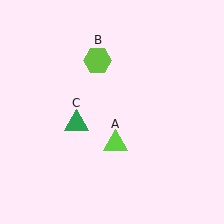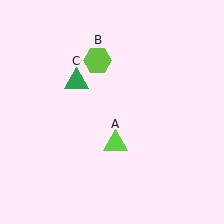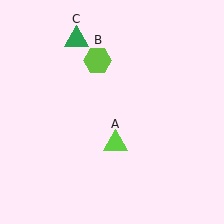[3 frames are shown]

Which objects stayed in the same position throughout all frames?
Lime triangle (object A) and lime hexagon (object B) remained stationary.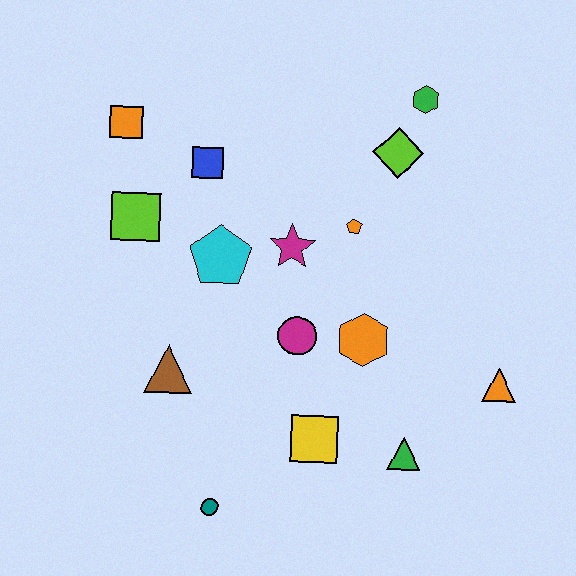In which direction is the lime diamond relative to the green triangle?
The lime diamond is above the green triangle.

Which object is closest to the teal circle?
The yellow square is closest to the teal circle.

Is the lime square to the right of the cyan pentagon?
No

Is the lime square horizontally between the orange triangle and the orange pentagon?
No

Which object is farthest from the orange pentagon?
The teal circle is farthest from the orange pentagon.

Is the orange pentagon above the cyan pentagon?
Yes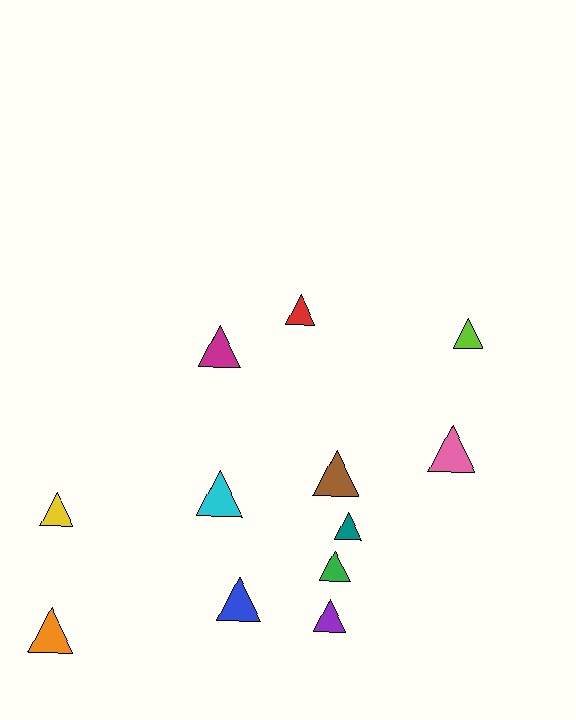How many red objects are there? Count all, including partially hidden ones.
There is 1 red object.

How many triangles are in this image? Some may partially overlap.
There are 12 triangles.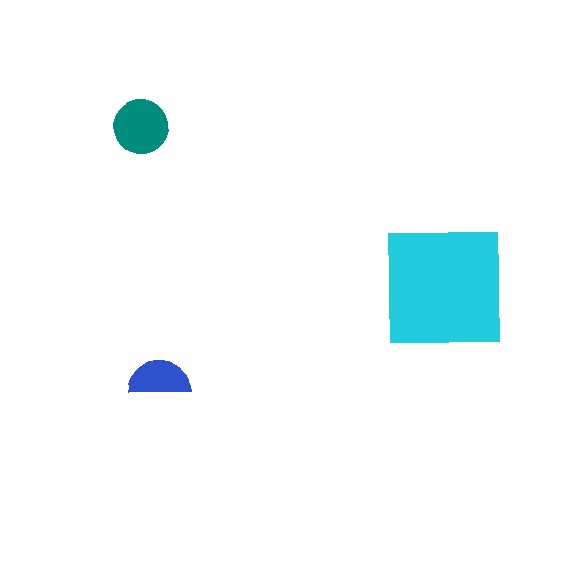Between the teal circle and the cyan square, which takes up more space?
The cyan square.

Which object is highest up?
The teal circle is topmost.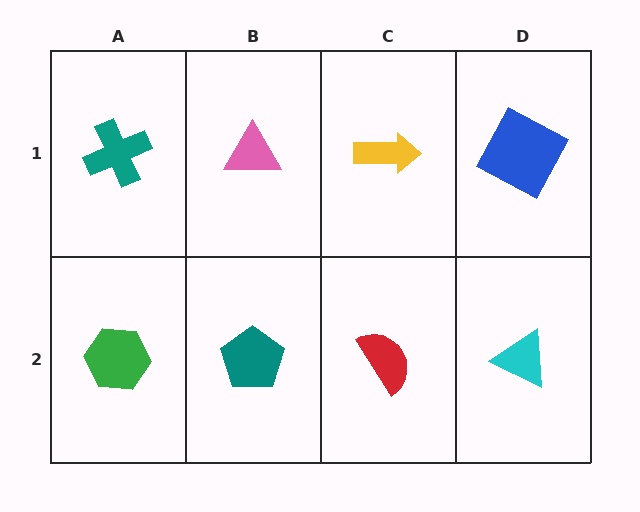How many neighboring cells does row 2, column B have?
3.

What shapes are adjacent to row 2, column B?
A pink triangle (row 1, column B), a green hexagon (row 2, column A), a red semicircle (row 2, column C).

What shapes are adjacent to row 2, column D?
A blue square (row 1, column D), a red semicircle (row 2, column C).